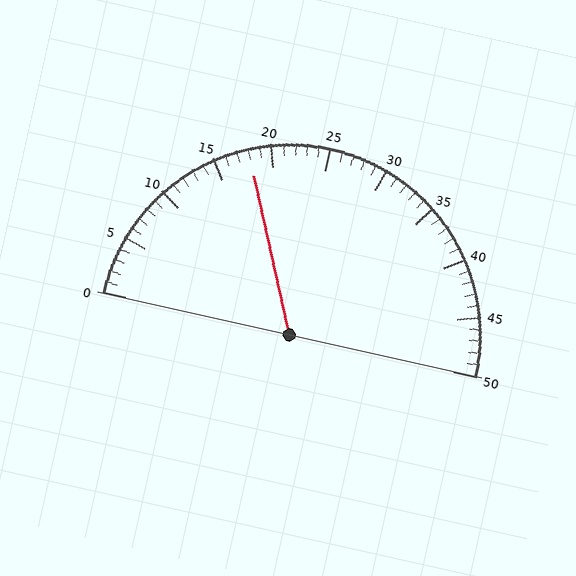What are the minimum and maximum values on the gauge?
The gauge ranges from 0 to 50.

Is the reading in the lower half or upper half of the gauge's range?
The reading is in the lower half of the range (0 to 50).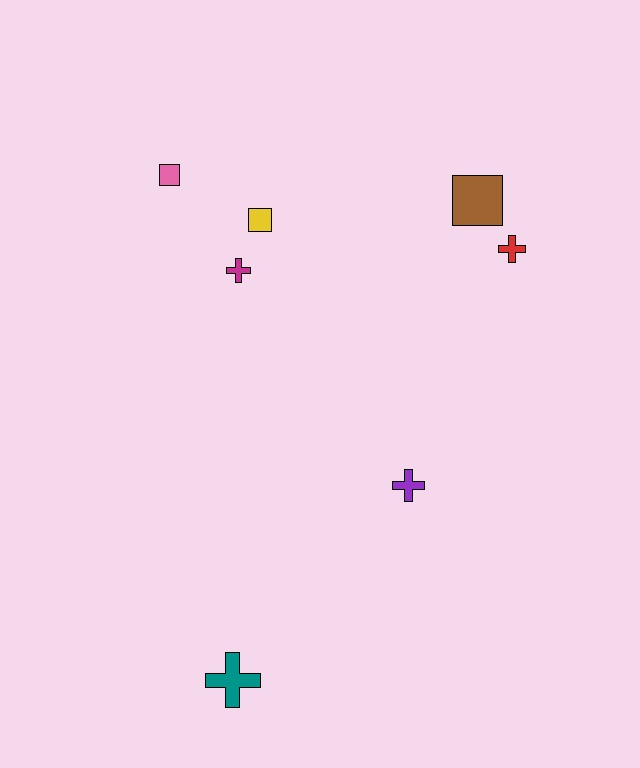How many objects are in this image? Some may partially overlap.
There are 7 objects.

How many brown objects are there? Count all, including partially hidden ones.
There is 1 brown object.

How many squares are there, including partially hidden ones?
There are 3 squares.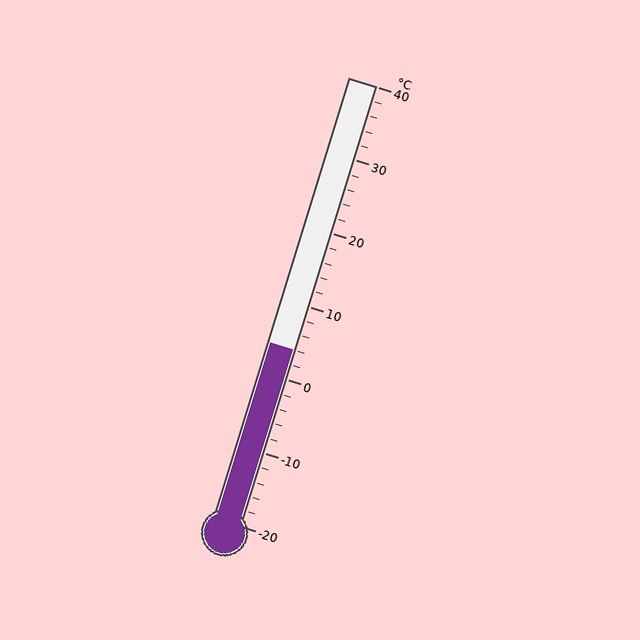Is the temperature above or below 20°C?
The temperature is below 20°C.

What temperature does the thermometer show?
The thermometer shows approximately 4°C.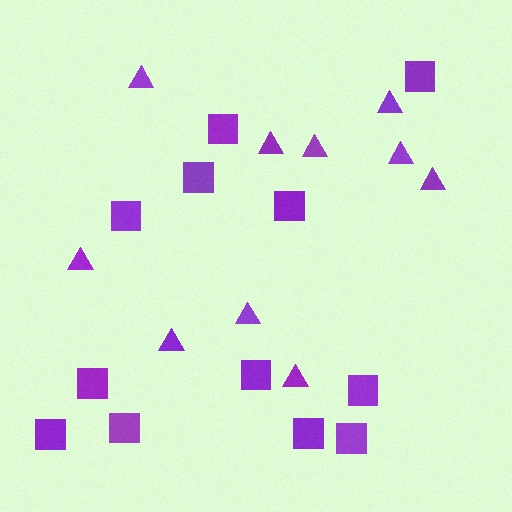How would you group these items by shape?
There are 2 groups: one group of squares (12) and one group of triangles (10).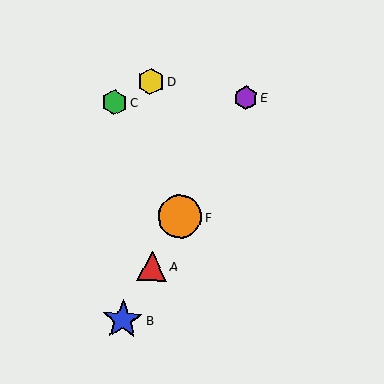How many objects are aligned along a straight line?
4 objects (A, B, E, F) are aligned along a straight line.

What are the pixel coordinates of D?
Object D is at (151, 82).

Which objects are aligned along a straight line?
Objects A, B, E, F are aligned along a straight line.